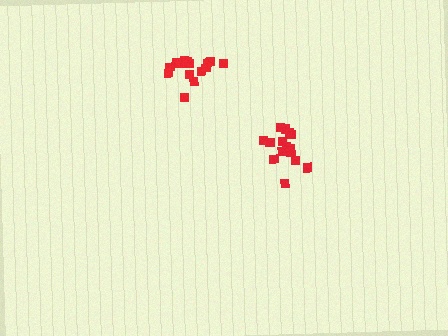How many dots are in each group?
Group 1: 15 dots, Group 2: 15 dots (30 total).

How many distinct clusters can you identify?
There are 2 distinct clusters.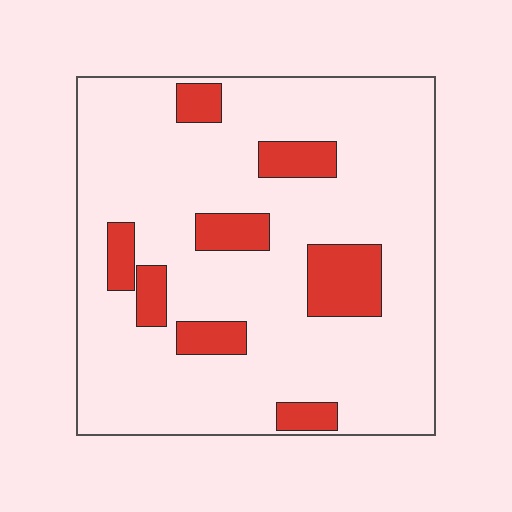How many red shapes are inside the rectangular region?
8.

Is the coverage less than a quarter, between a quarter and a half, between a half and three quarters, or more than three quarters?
Less than a quarter.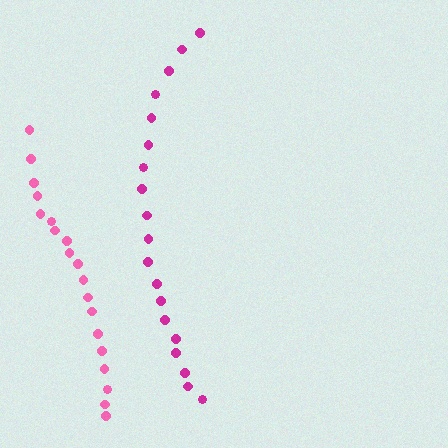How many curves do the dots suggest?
There are 2 distinct paths.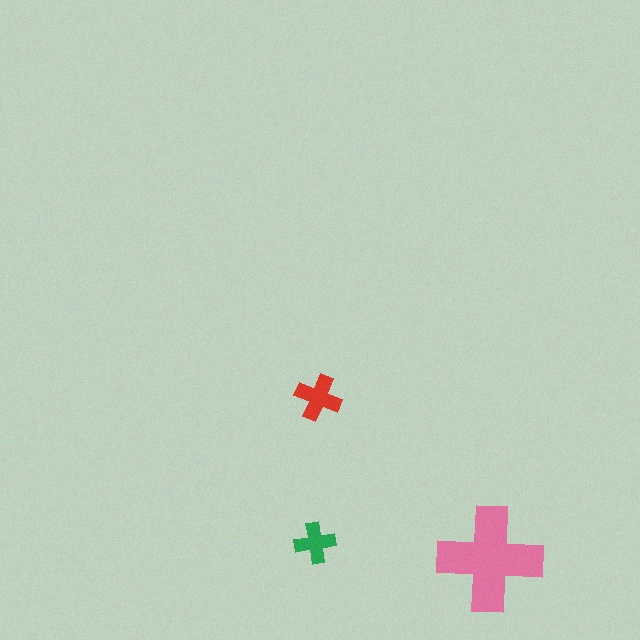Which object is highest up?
The red cross is topmost.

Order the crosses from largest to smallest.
the pink one, the red one, the green one.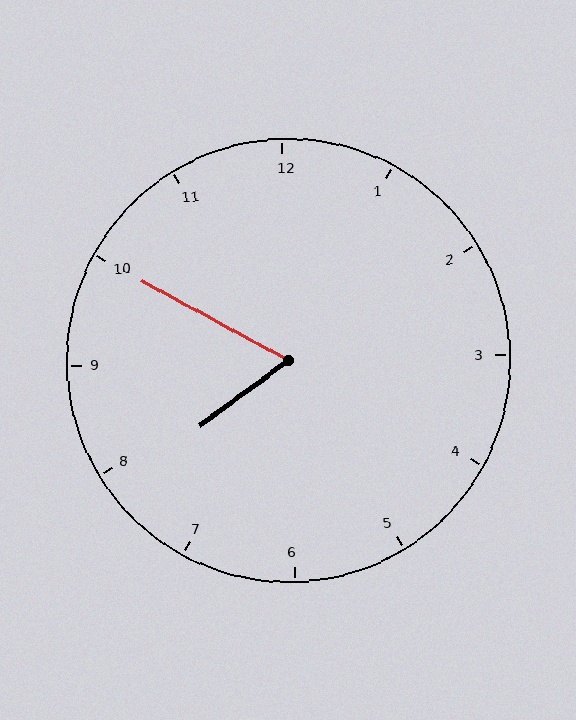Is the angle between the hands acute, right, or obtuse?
It is acute.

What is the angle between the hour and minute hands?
Approximately 65 degrees.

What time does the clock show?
7:50.